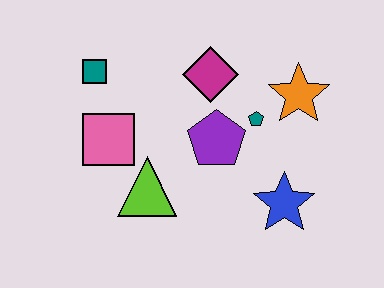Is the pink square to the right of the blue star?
No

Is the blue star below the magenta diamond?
Yes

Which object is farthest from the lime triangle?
The orange star is farthest from the lime triangle.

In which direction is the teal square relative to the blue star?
The teal square is to the left of the blue star.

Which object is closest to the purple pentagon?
The teal pentagon is closest to the purple pentagon.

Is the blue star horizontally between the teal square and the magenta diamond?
No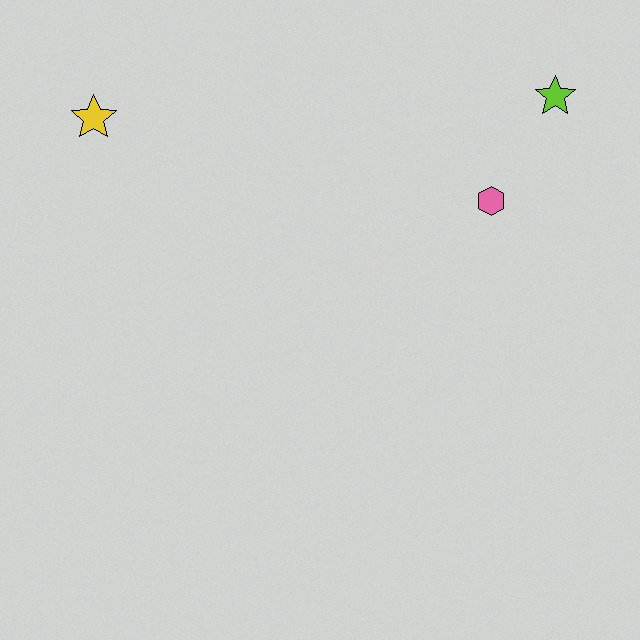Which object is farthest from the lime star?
The yellow star is farthest from the lime star.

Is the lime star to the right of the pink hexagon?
Yes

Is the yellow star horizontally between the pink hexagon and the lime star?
No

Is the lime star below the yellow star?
No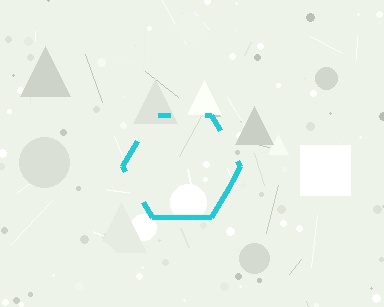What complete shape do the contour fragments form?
The contour fragments form a hexagon.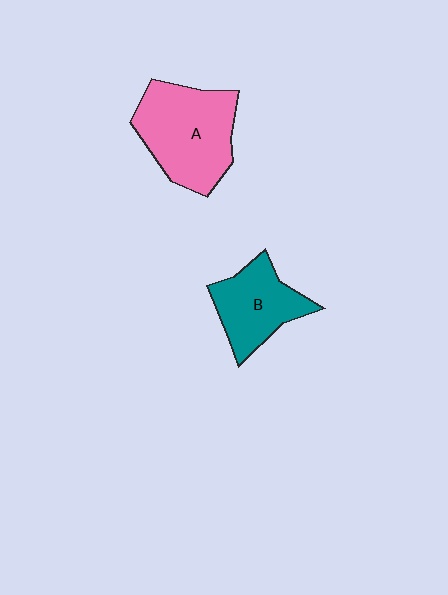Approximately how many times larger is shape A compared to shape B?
Approximately 1.4 times.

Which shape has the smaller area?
Shape B (teal).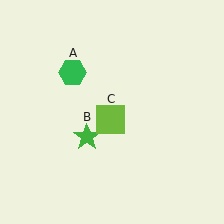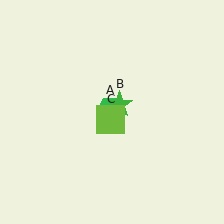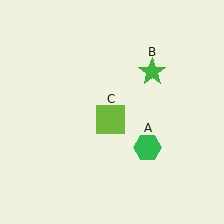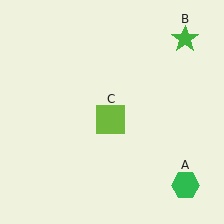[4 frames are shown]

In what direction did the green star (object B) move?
The green star (object B) moved up and to the right.